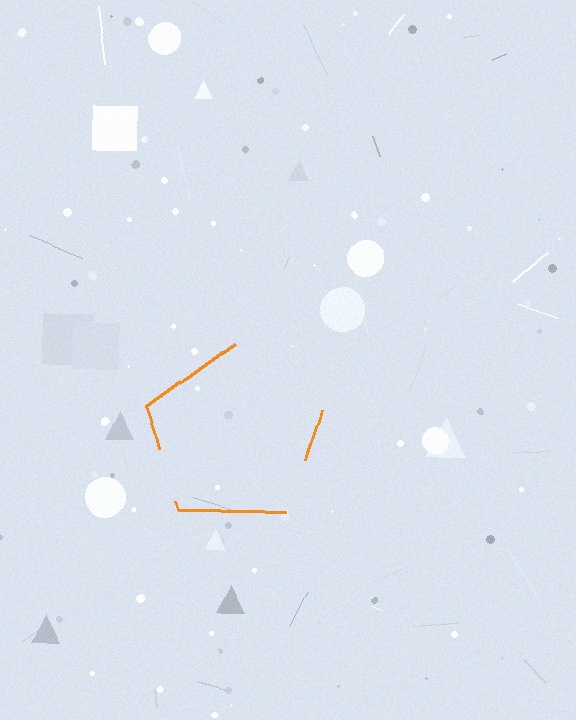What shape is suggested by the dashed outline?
The dashed outline suggests a pentagon.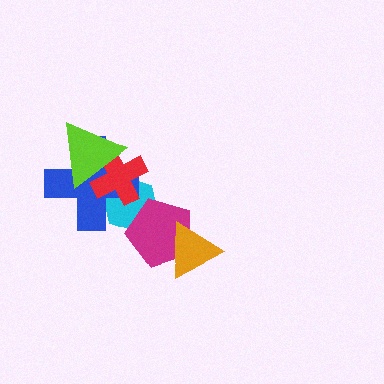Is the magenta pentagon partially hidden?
Yes, it is partially covered by another shape.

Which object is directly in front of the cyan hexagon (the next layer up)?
The magenta pentagon is directly in front of the cyan hexagon.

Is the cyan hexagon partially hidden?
Yes, it is partially covered by another shape.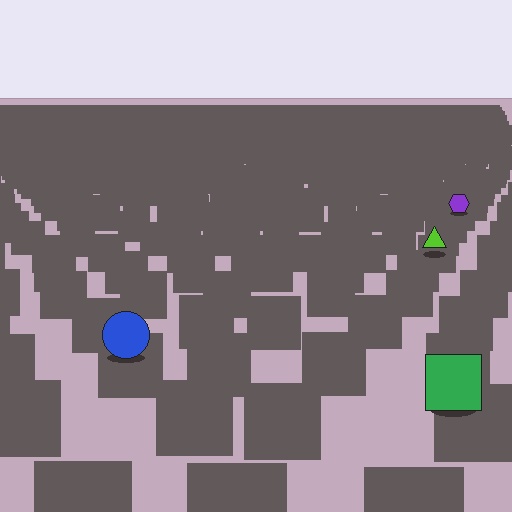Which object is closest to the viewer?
The green square is closest. The texture marks near it are larger and more spread out.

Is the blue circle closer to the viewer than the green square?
No. The green square is closer — you can tell from the texture gradient: the ground texture is coarser near it.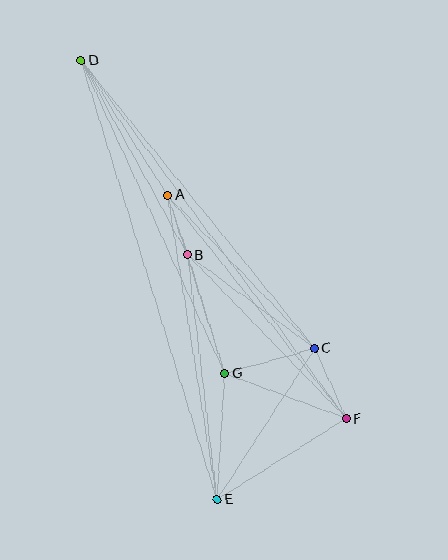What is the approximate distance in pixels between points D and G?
The distance between D and G is approximately 345 pixels.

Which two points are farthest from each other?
Points D and E are farthest from each other.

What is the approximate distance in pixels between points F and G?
The distance between F and G is approximately 129 pixels.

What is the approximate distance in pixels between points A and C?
The distance between A and C is approximately 212 pixels.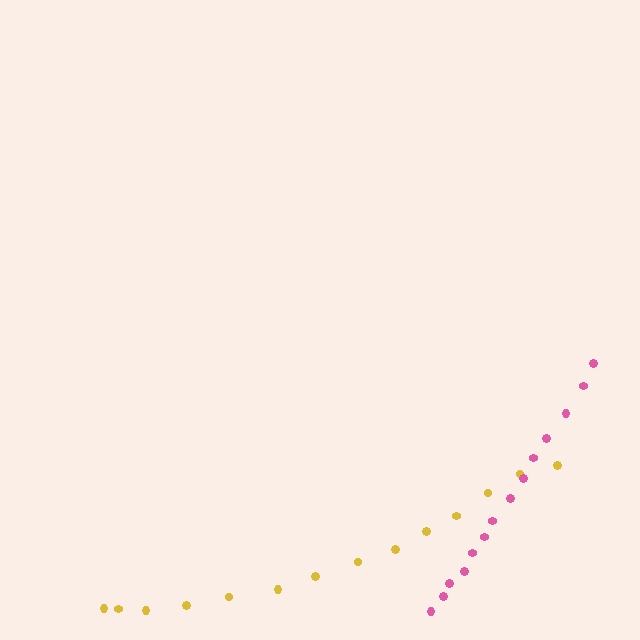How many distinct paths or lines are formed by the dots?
There are 2 distinct paths.